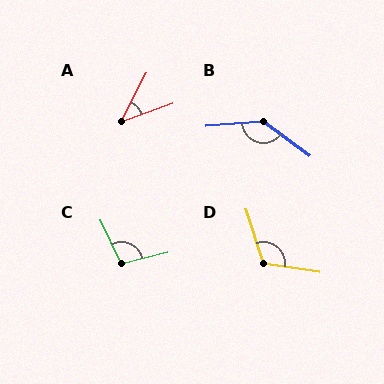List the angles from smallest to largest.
A (42°), C (102°), D (116°), B (140°).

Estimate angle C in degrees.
Approximately 102 degrees.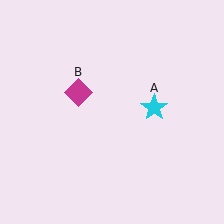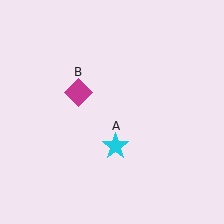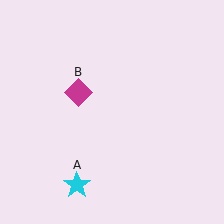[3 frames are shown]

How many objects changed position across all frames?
1 object changed position: cyan star (object A).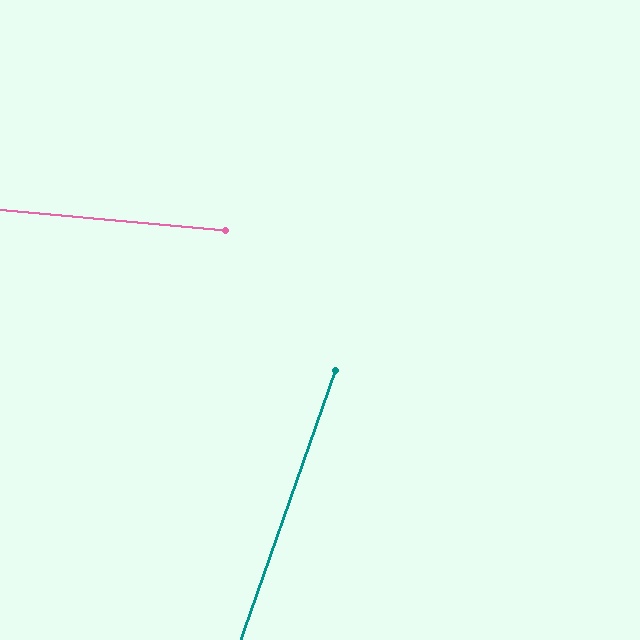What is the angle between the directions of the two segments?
Approximately 76 degrees.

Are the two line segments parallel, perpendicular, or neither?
Neither parallel nor perpendicular — they differ by about 76°.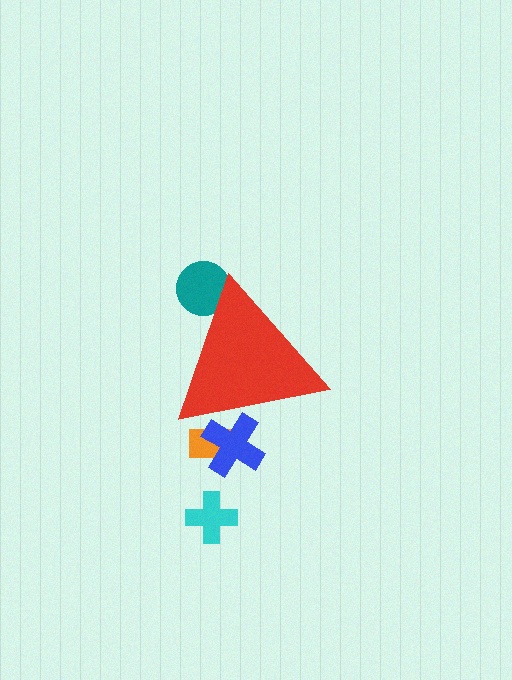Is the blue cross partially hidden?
Yes, the blue cross is partially hidden behind the red triangle.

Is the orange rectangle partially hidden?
Yes, the orange rectangle is partially hidden behind the red triangle.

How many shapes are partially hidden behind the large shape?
3 shapes are partially hidden.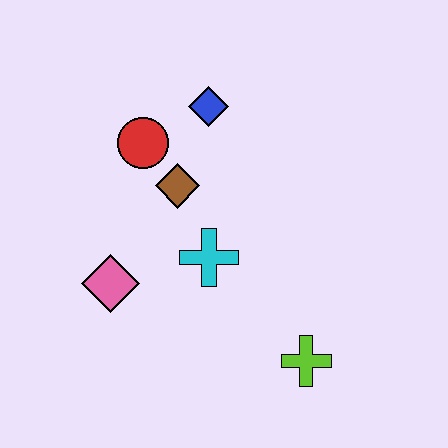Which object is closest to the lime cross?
The cyan cross is closest to the lime cross.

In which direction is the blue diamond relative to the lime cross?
The blue diamond is above the lime cross.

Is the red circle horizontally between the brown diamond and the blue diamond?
No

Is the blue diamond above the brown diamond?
Yes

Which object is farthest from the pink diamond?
The lime cross is farthest from the pink diamond.